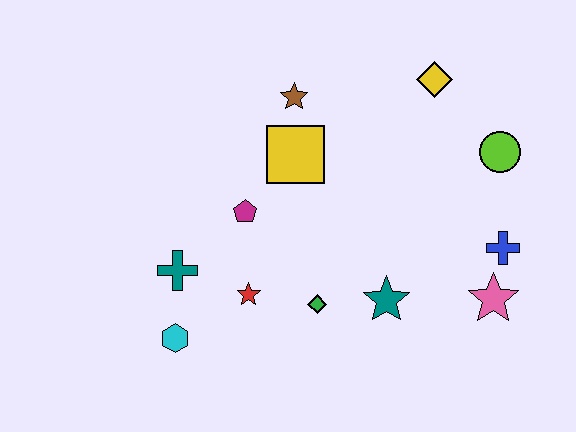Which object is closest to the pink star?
The blue cross is closest to the pink star.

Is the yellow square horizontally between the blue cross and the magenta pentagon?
Yes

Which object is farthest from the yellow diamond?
The cyan hexagon is farthest from the yellow diamond.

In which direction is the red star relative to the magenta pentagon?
The red star is below the magenta pentagon.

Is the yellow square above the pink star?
Yes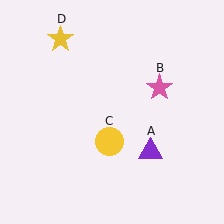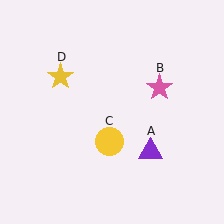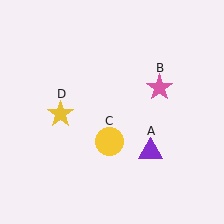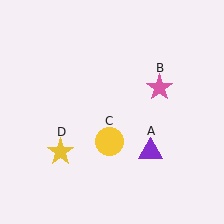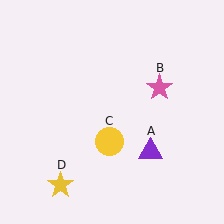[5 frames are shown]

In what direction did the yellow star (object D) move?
The yellow star (object D) moved down.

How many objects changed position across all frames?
1 object changed position: yellow star (object D).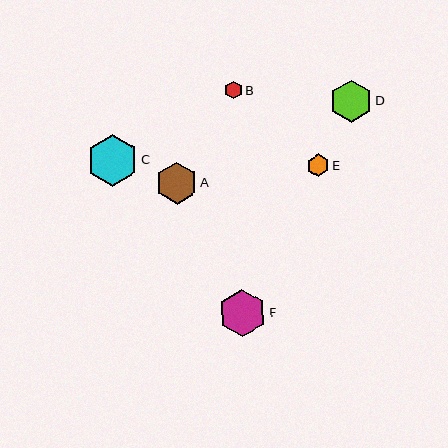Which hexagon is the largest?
Hexagon C is the largest with a size of approximately 52 pixels.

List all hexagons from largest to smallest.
From largest to smallest: C, F, D, A, E, B.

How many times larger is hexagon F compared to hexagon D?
Hexagon F is approximately 1.1 times the size of hexagon D.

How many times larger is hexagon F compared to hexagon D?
Hexagon F is approximately 1.1 times the size of hexagon D.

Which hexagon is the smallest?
Hexagon B is the smallest with a size of approximately 18 pixels.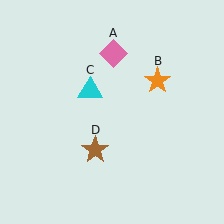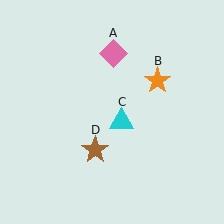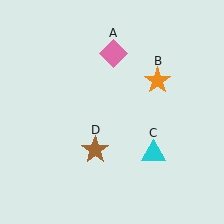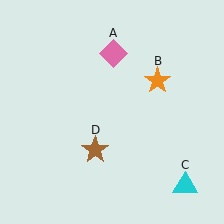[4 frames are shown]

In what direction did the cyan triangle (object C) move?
The cyan triangle (object C) moved down and to the right.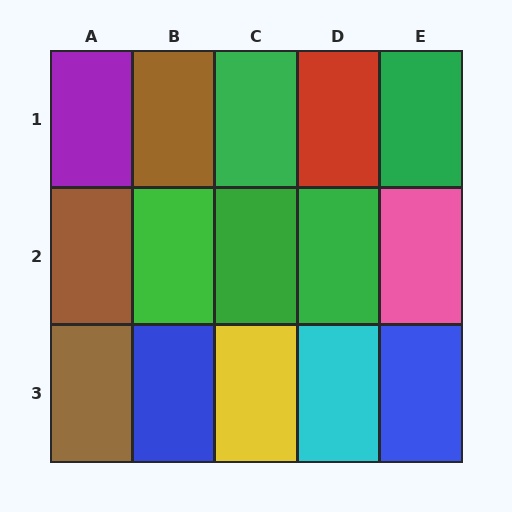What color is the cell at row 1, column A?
Purple.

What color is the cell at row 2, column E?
Pink.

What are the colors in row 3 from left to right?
Brown, blue, yellow, cyan, blue.